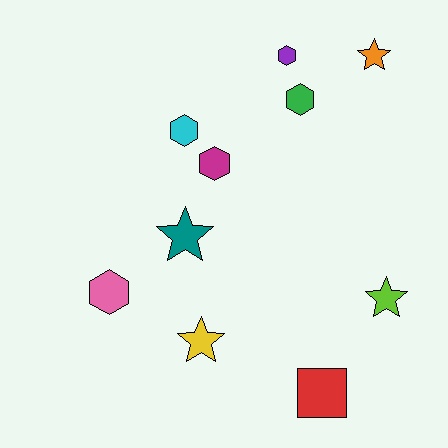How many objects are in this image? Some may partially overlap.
There are 10 objects.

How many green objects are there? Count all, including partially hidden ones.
There is 1 green object.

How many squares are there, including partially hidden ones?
There is 1 square.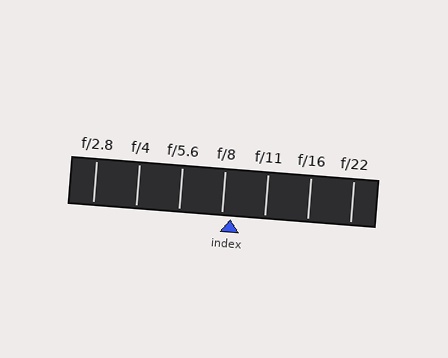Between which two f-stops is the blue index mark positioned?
The index mark is between f/8 and f/11.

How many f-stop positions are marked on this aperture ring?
There are 7 f-stop positions marked.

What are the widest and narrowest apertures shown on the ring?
The widest aperture shown is f/2.8 and the narrowest is f/22.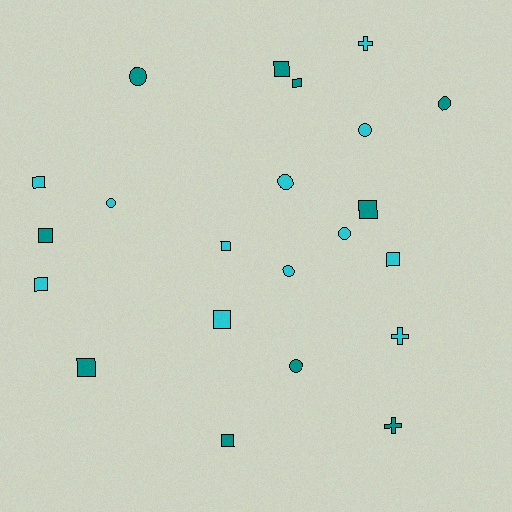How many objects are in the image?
There are 22 objects.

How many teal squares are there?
There are 6 teal squares.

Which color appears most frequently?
Cyan, with 12 objects.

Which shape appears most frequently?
Square, with 11 objects.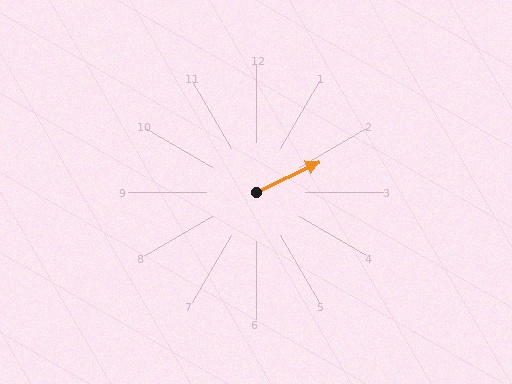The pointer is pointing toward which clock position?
Roughly 2 o'clock.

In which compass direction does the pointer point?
Northeast.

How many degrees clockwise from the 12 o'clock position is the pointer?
Approximately 64 degrees.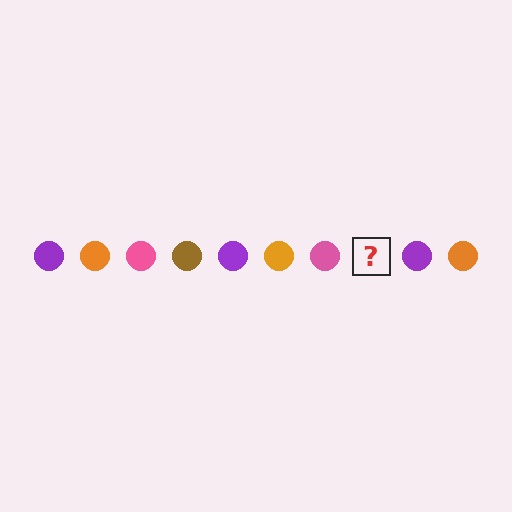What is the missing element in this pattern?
The missing element is a brown circle.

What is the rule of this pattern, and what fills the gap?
The rule is that the pattern cycles through purple, orange, pink, brown circles. The gap should be filled with a brown circle.